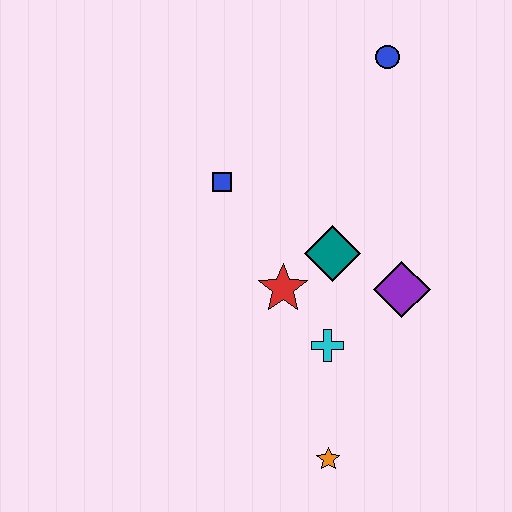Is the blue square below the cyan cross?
No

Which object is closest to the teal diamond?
The red star is closest to the teal diamond.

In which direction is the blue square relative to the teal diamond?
The blue square is to the left of the teal diamond.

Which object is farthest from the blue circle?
The orange star is farthest from the blue circle.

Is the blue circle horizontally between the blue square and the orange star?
No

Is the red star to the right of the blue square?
Yes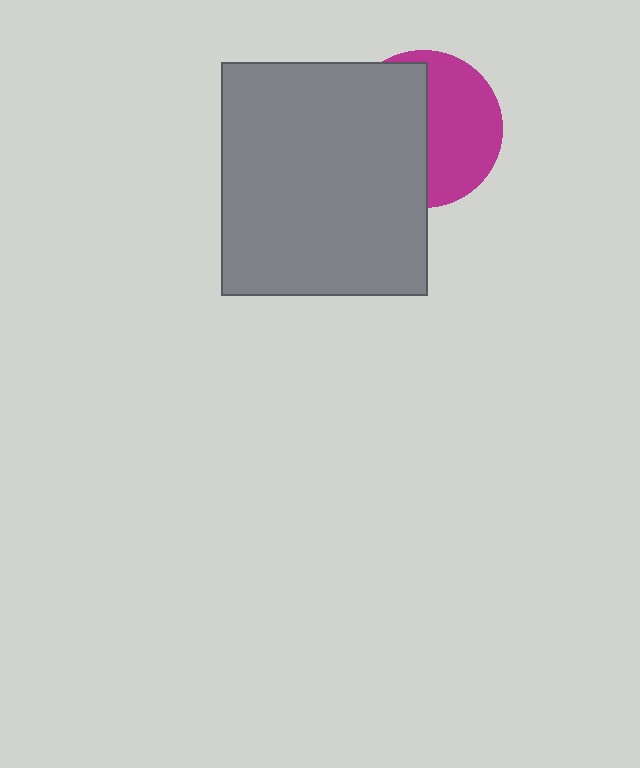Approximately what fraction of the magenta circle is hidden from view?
Roughly 51% of the magenta circle is hidden behind the gray rectangle.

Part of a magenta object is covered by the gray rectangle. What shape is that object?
It is a circle.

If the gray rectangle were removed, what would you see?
You would see the complete magenta circle.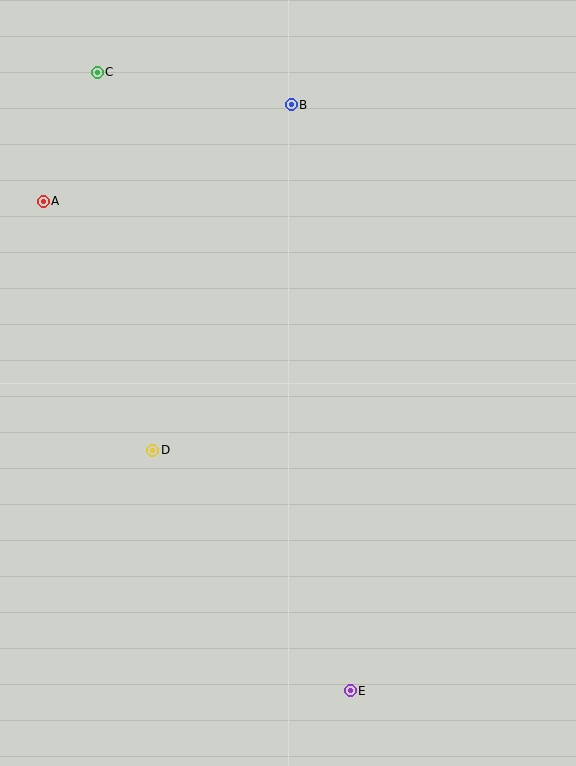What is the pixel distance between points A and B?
The distance between A and B is 266 pixels.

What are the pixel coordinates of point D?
Point D is at (153, 450).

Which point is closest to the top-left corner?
Point C is closest to the top-left corner.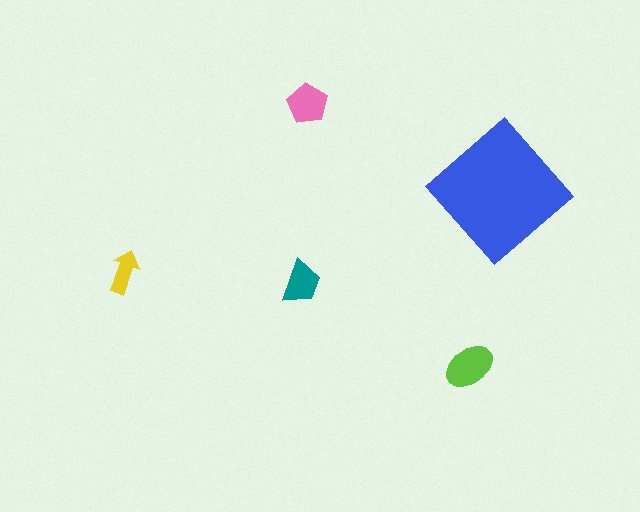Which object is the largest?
The blue diamond.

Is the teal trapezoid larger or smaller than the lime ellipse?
Smaller.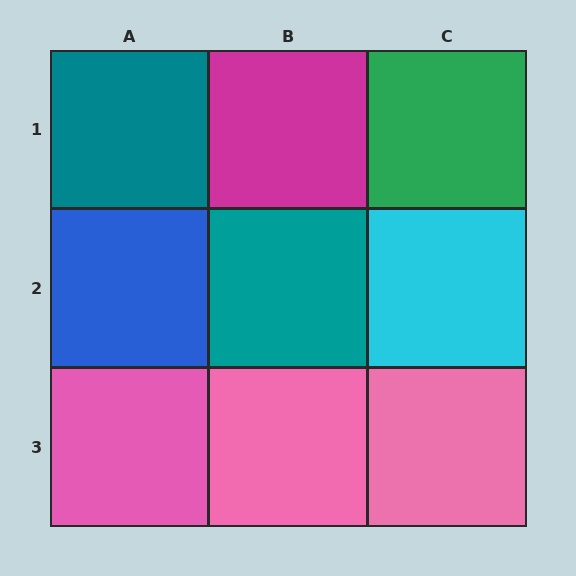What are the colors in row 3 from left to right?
Pink, pink, pink.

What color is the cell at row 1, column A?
Teal.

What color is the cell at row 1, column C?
Green.